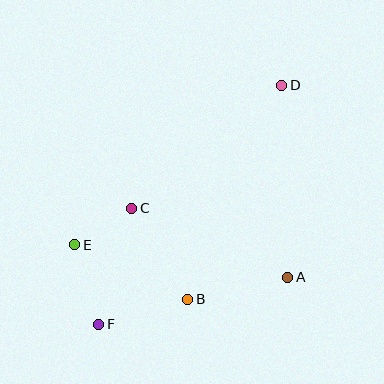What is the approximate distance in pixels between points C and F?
The distance between C and F is approximately 120 pixels.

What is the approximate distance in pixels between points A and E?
The distance between A and E is approximately 215 pixels.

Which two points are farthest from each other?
Points D and F are farthest from each other.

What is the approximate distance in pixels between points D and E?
The distance between D and E is approximately 261 pixels.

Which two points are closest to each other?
Points C and E are closest to each other.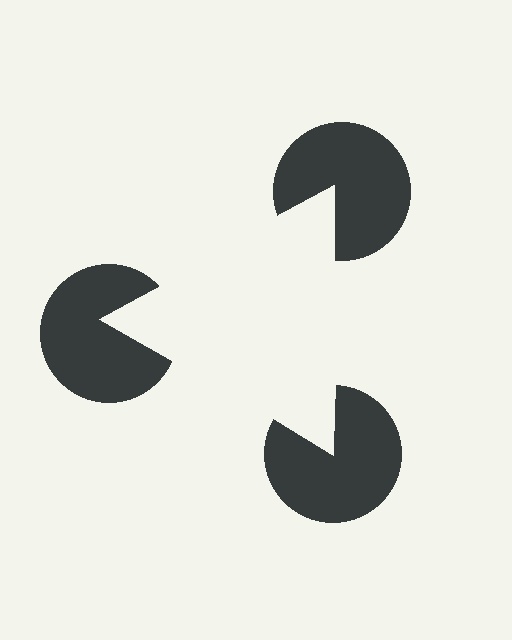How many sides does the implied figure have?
3 sides.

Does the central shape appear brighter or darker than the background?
It typically appears slightly brighter than the background, even though no actual brightness change is drawn.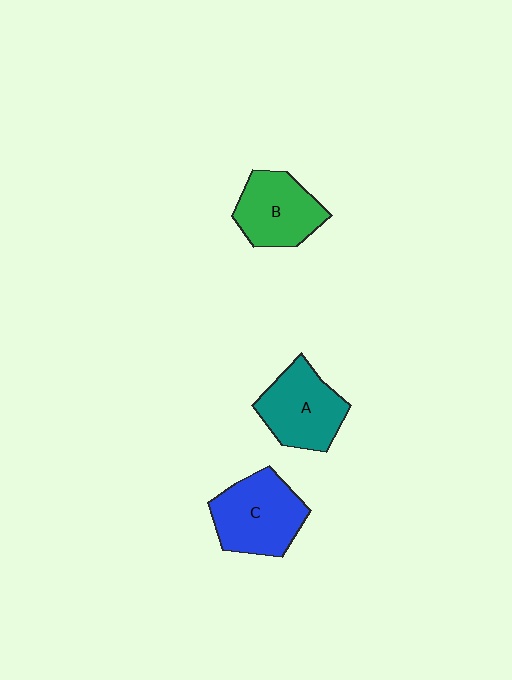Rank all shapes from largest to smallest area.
From largest to smallest: C (blue), A (teal), B (green).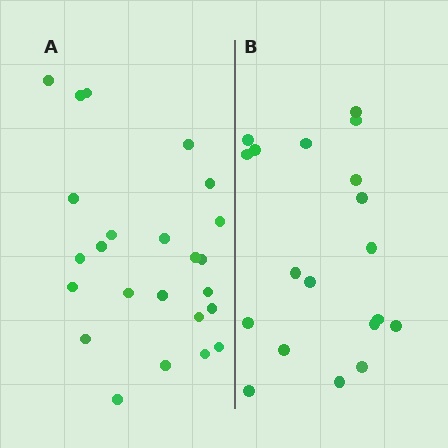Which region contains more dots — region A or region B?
Region A (the left region) has more dots.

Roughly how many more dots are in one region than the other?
Region A has about 5 more dots than region B.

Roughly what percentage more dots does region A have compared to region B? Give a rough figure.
About 25% more.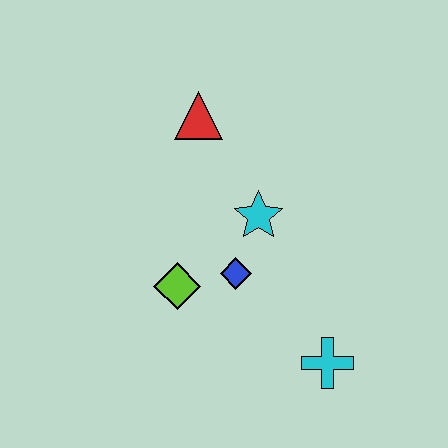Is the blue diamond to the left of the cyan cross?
Yes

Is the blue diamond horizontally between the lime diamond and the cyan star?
Yes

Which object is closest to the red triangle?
The cyan star is closest to the red triangle.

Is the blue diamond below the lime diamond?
No